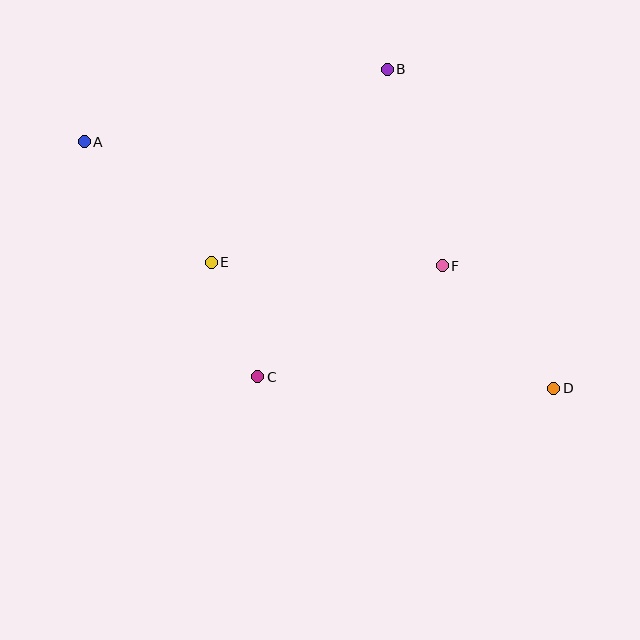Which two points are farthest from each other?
Points A and D are farthest from each other.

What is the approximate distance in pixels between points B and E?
The distance between B and E is approximately 261 pixels.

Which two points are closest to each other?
Points C and E are closest to each other.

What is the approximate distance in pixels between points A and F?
The distance between A and F is approximately 379 pixels.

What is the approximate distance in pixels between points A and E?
The distance between A and E is approximately 175 pixels.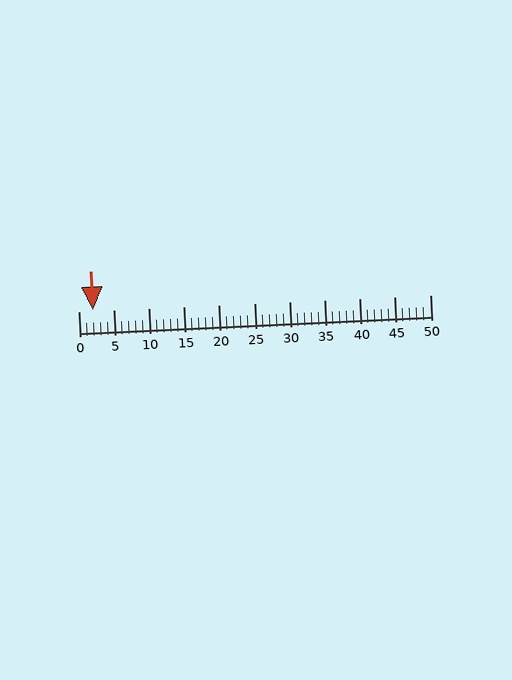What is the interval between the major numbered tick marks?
The major tick marks are spaced 5 units apart.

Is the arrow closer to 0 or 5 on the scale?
The arrow is closer to 0.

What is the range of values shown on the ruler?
The ruler shows values from 0 to 50.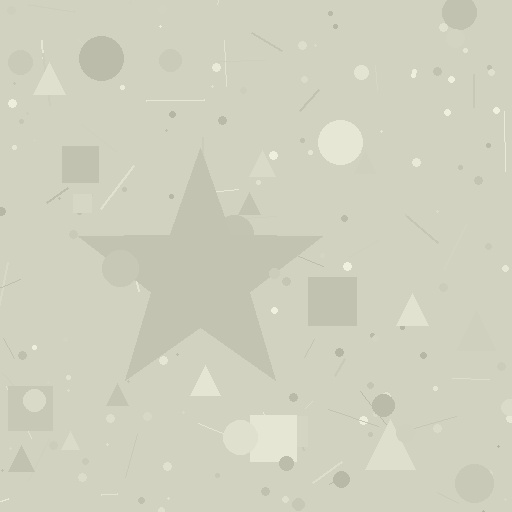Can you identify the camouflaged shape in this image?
The camouflaged shape is a star.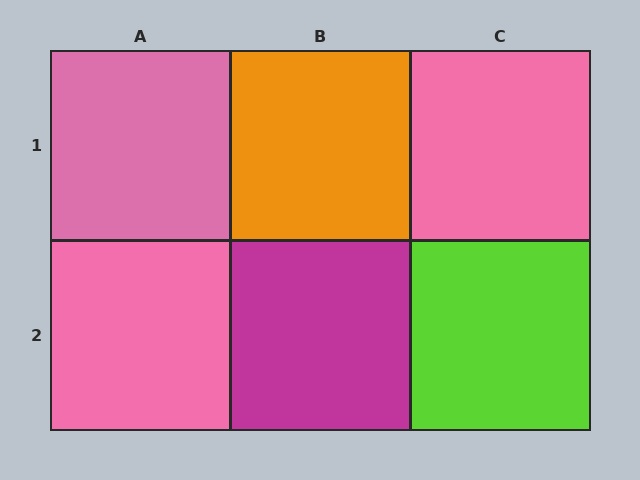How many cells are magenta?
1 cell is magenta.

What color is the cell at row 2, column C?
Lime.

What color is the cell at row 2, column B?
Magenta.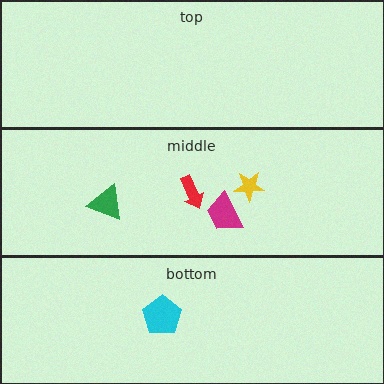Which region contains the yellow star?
The middle region.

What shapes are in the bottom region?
The cyan pentagon.